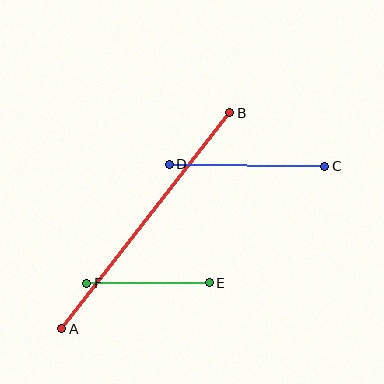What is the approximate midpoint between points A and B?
The midpoint is at approximately (146, 221) pixels.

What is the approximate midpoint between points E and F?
The midpoint is at approximately (148, 283) pixels.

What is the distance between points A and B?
The distance is approximately 274 pixels.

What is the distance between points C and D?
The distance is approximately 155 pixels.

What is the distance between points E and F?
The distance is approximately 122 pixels.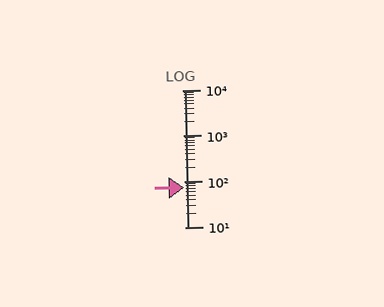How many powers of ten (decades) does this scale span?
The scale spans 3 decades, from 10 to 10000.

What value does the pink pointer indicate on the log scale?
The pointer indicates approximately 72.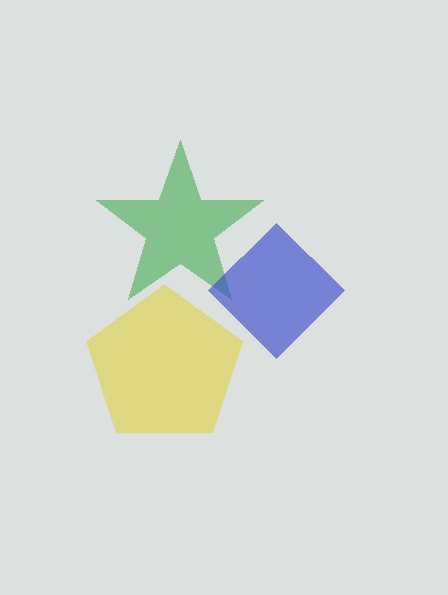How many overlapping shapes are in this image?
There are 3 overlapping shapes in the image.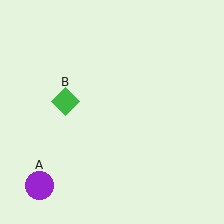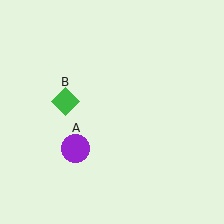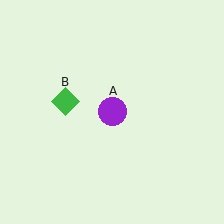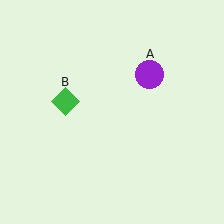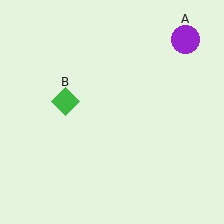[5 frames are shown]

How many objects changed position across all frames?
1 object changed position: purple circle (object A).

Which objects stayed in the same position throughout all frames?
Green diamond (object B) remained stationary.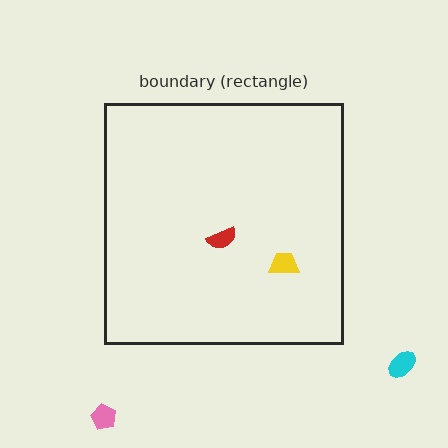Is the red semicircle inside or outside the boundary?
Inside.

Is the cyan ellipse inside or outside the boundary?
Outside.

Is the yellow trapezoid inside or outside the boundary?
Inside.